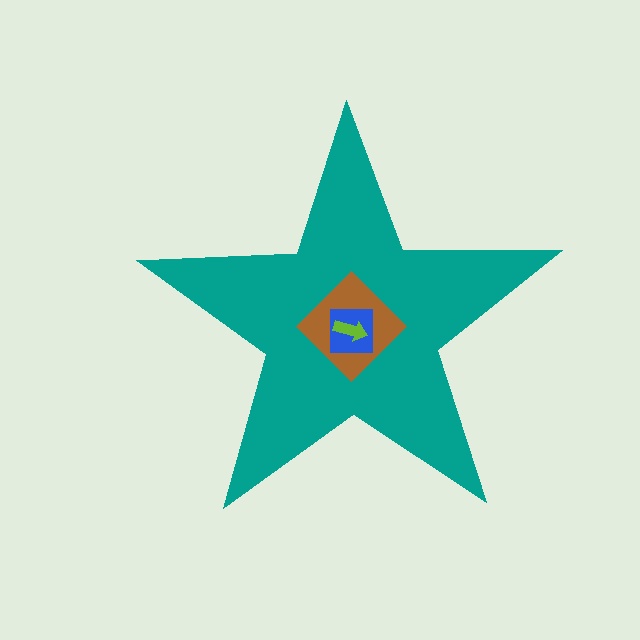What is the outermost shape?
The teal star.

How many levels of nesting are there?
4.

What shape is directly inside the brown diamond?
The blue square.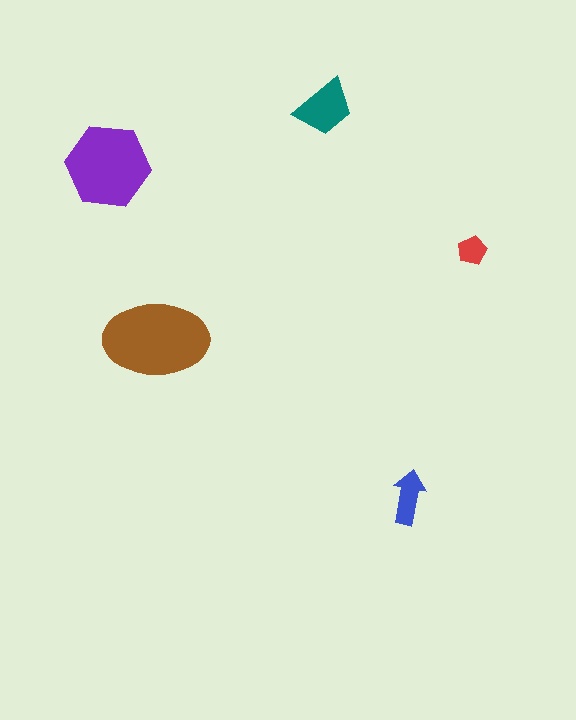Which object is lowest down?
The blue arrow is bottommost.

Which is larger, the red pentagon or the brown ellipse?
The brown ellipse.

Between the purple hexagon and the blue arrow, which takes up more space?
The purple hexagon.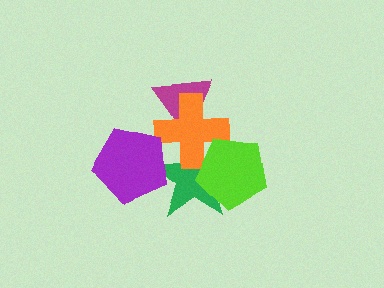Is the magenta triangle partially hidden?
Yes, it is partially covered by another shape.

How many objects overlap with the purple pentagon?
2 objects overlap with the purple pentagon.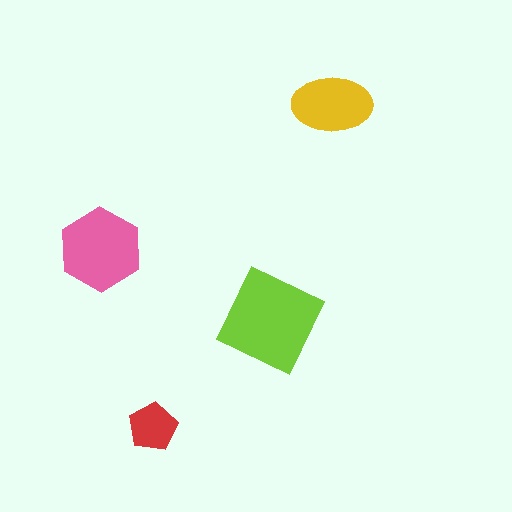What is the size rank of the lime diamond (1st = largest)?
1st.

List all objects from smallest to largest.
The red pentagon, the yellow ellipse, the pink hexagon, the lime diamond.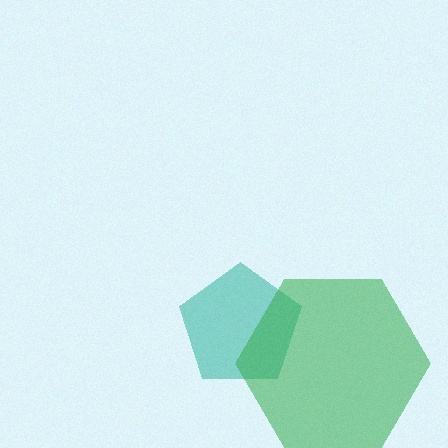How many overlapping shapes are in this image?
There are 2 overlapping shapes in the image.